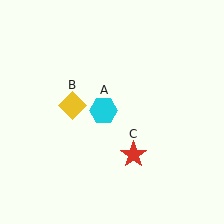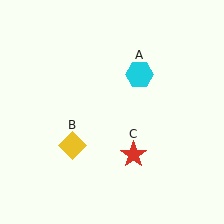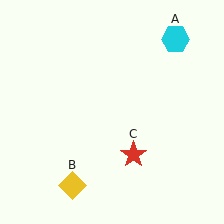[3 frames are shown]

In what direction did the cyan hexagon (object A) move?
The cyan hexagon (object A) moved up and to the right.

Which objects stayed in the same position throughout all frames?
Red star (object C) remained stationary.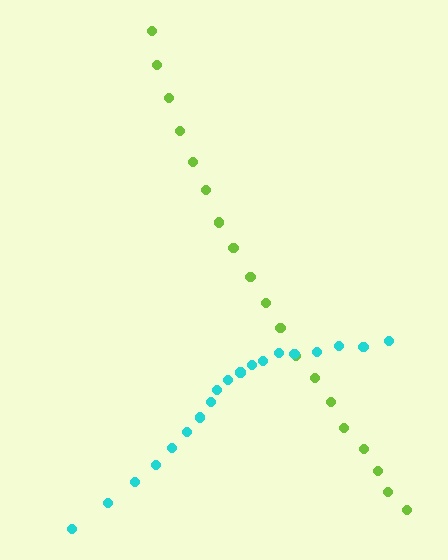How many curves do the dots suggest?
There are 2 distinct paths.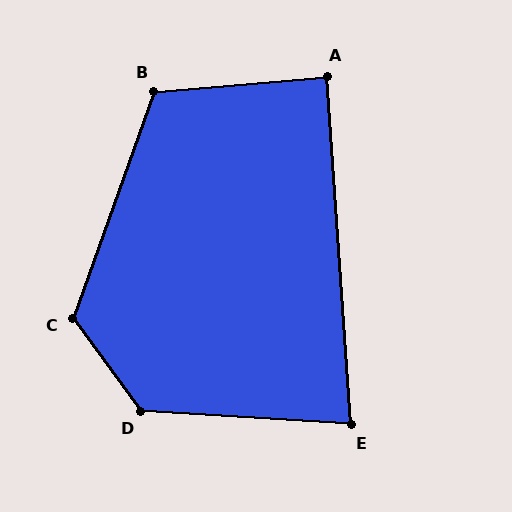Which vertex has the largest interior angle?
D, at approximately 130 degrees.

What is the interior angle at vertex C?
Approximately 124 degrees (obtuse).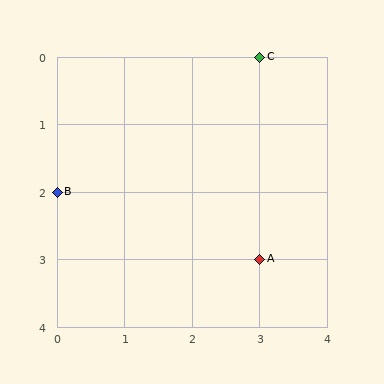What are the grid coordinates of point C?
Point C is at grid coordinates (3, 0).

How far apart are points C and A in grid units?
Points C and A are 3 rows apart.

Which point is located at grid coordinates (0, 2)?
Point B is at (0, 2).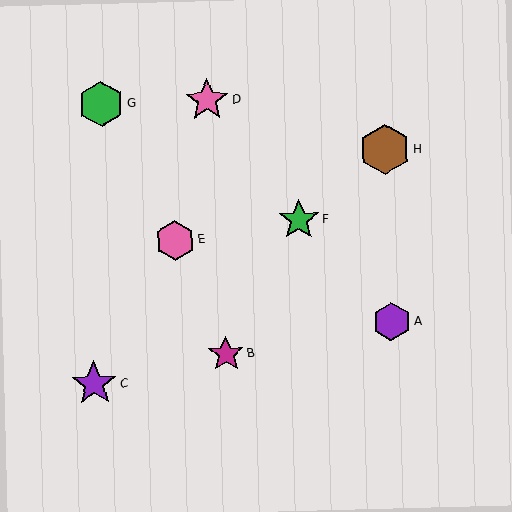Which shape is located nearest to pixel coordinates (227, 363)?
The magenta star (labeled B) at (226, 354) is nearest to that location.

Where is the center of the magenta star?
The center of the magenta star is at (226, 354).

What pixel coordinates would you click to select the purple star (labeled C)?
Click at (94, 384) to select the purple star C.